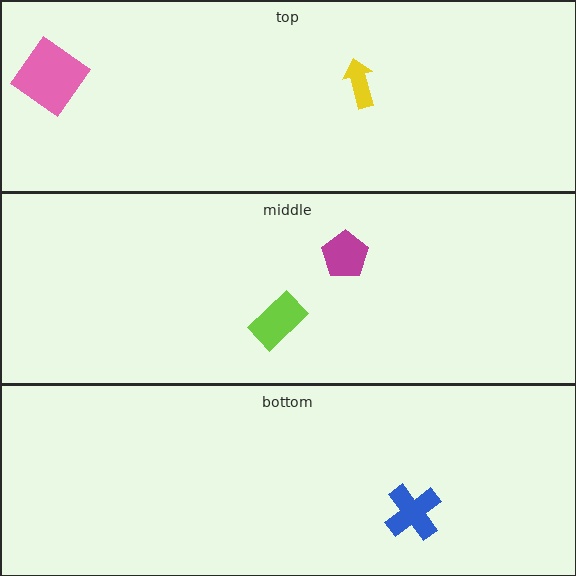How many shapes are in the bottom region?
1.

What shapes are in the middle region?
The magenta pentagon, the lime rectangle.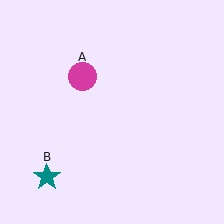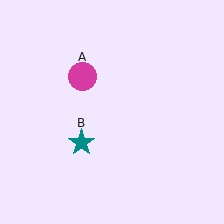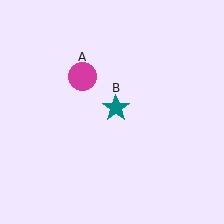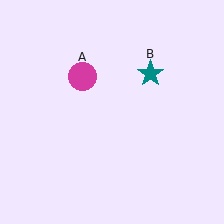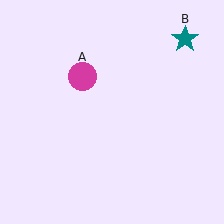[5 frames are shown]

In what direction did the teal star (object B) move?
The teal star (object B) moved up and to the right.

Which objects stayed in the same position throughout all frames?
Magenta circle (object A) remained stationary.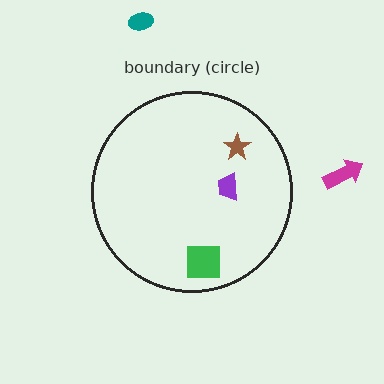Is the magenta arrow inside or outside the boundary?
Outside.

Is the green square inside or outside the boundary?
Inside.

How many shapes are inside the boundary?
3 inside, 2 outside.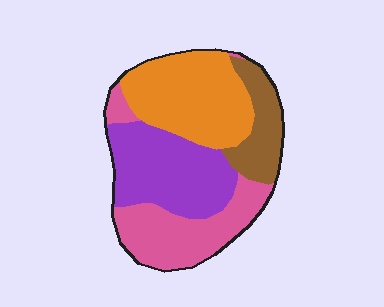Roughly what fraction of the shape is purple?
Purple covers around 30% of the shape.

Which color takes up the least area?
Brown, at roughly 15%.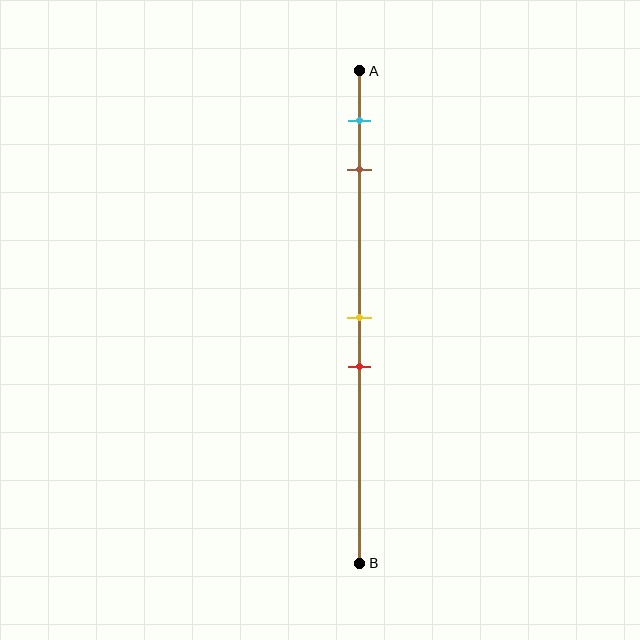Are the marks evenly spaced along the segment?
No, the marks are not evenly spaced.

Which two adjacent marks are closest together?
The yellow and red marks are the closest adjacent pair.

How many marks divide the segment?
There are 4 marks dividing the segment.